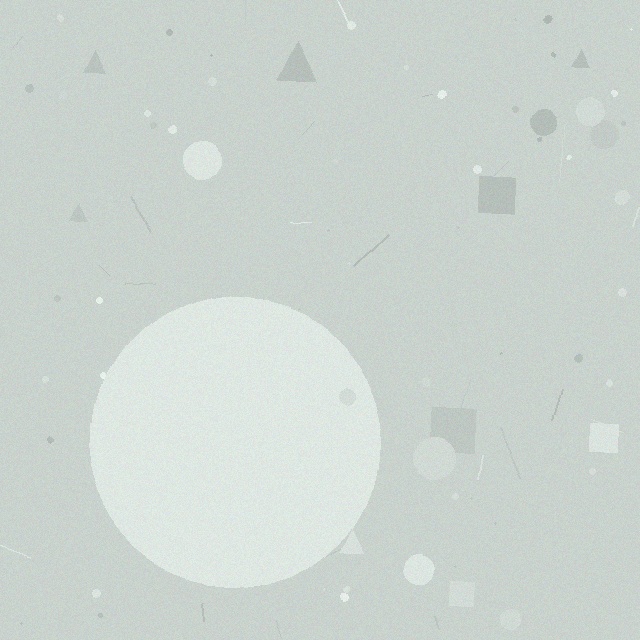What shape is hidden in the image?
A circle is hidden in the image.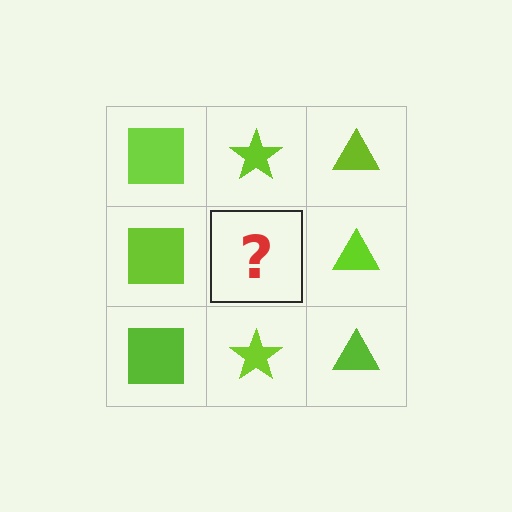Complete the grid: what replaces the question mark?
The question mark should be replaced with a lime star.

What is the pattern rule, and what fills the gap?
The rule is that each column has a consistent shape. The gap should be filled with a lime star.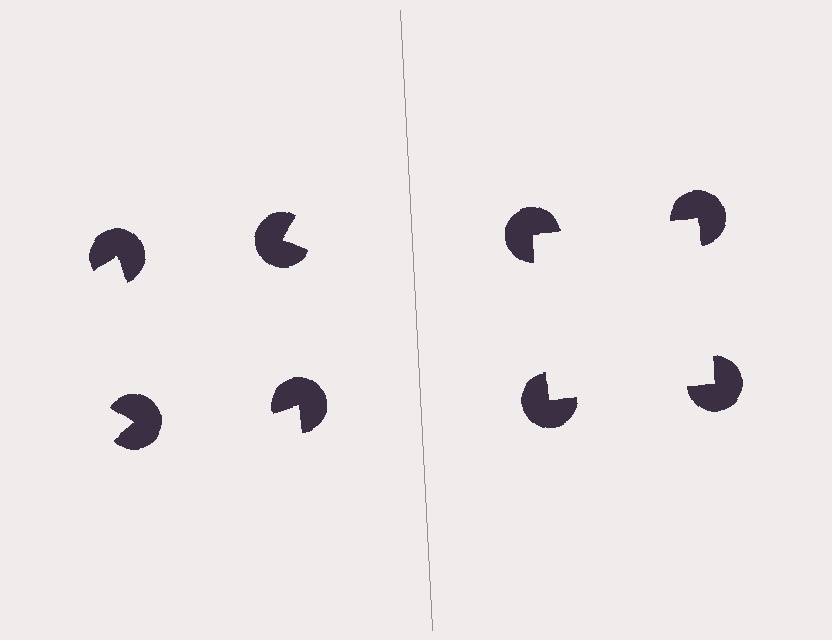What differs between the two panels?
The pac-man discs are positioned identically on both sides; only the wedge orientations differ. On the right they align to a square; on the left they are misaligned.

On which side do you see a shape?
An illusory square appears on the right side. On the left side the wedge cuts are rotated, so no coherent shape forms.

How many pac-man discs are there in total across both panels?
8 — 4 on each side.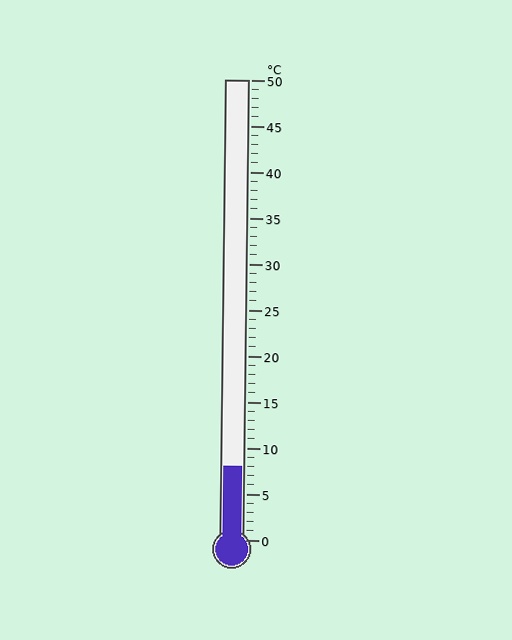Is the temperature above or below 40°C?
The temperature is below 40°C.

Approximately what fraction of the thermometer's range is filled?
The thermometer is filled to approximately 15% of its range.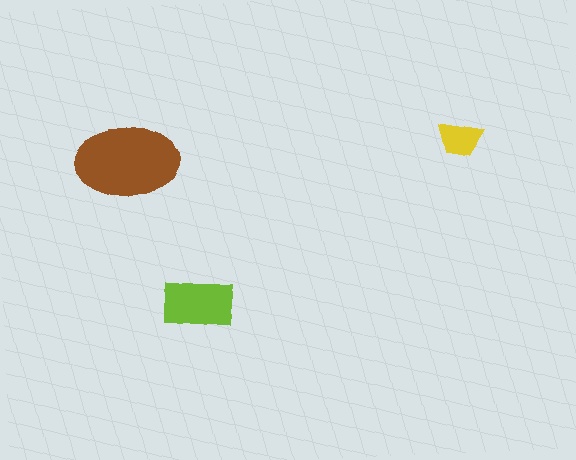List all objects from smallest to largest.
The yellow trapezoid, the lime rectangle, the brown ellipse.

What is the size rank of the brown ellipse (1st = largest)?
1st.